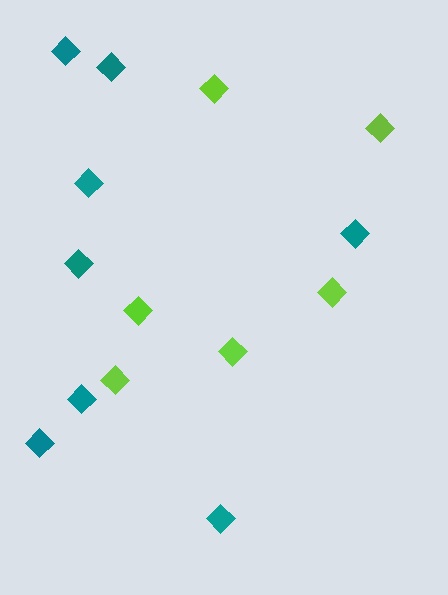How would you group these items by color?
There are 2 groups: one group of teal diamonds (8) and one group of lime diamonds (6).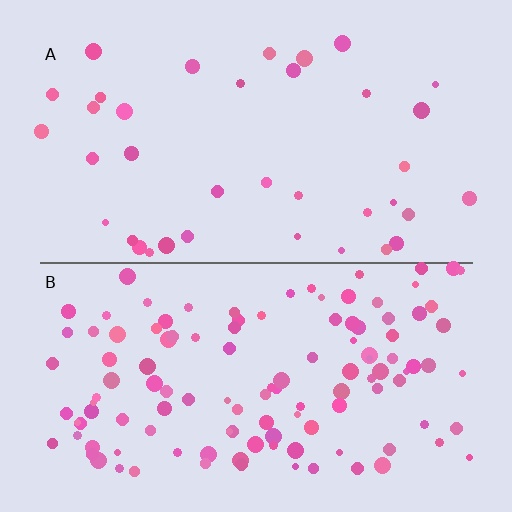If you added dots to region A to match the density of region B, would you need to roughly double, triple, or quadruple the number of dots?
Approximately triple.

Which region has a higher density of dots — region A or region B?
B (the bottom).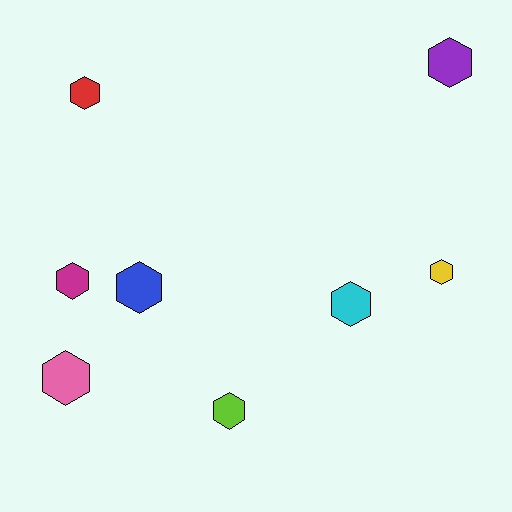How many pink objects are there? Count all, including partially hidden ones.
There is 1 pink object.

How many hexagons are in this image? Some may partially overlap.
There are 8 hexagons.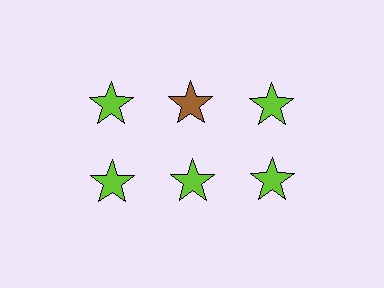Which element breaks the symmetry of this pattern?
The brown star in the top row, second from left column breaks the symmetry. All other shapes are lime stars.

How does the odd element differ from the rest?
It has a different color: brown instead of lime.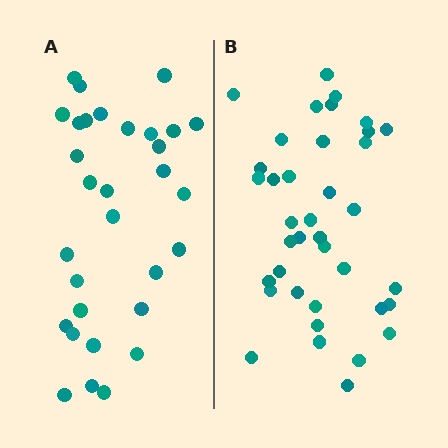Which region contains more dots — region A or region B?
Region B (the right region) has more dots.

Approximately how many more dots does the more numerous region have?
Region B has roughly 8 or so more dots than region A.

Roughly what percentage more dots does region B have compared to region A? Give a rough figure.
About 25% more.